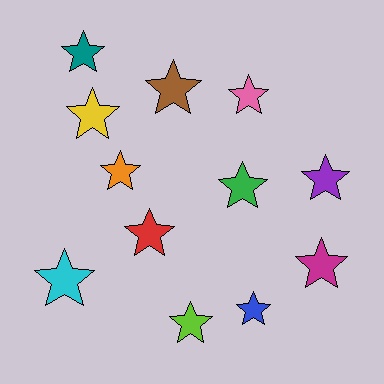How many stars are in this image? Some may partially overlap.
There are 12 stars.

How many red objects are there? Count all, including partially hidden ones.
There is 1 red object.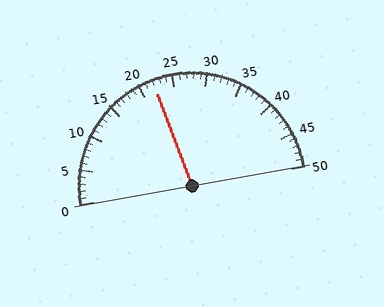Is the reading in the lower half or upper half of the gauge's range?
The reading is in the lower half of the range (0 to 50).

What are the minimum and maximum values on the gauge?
The gauge ranges from 0 to 50.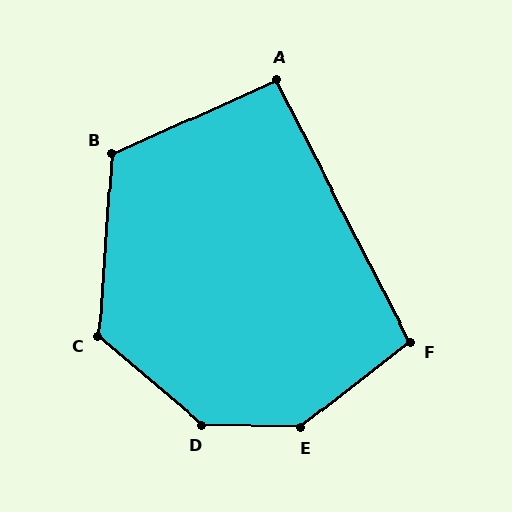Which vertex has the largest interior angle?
D, at approximately 141 degrees.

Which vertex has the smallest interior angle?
A, at approximately 93 degrees.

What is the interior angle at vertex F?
Approximately 101 degrees (obtuse).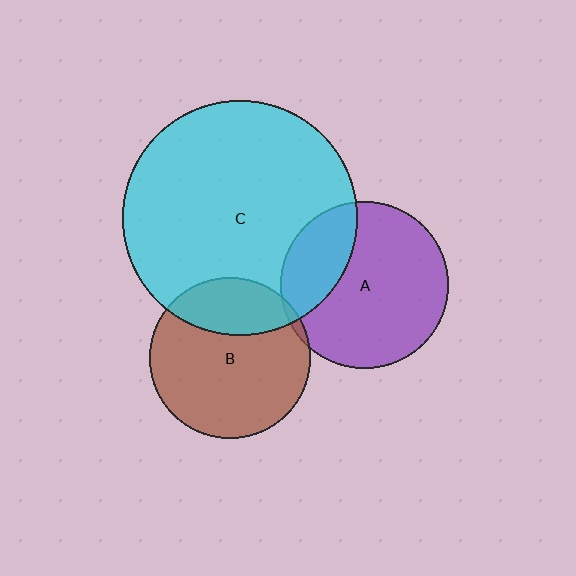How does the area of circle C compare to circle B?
Approximately 2.1 times.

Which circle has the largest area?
Circle C (cyan).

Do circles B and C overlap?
Yes.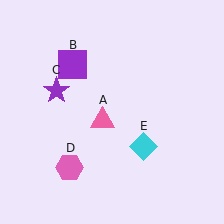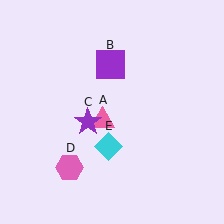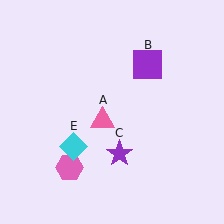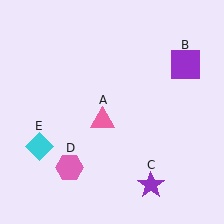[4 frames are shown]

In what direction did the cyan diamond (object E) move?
The cyan diamond (object E) moved left.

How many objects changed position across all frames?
3 objects changed position: purple square (object B), purple star (object C), cyan diamond (object E).